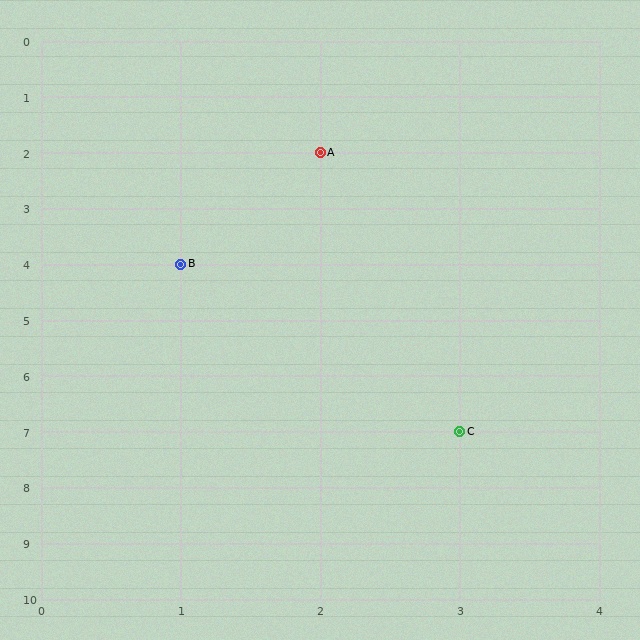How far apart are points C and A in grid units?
Points C and A are 1 column and 5 rows apart (about 5.1 grid units diagonally).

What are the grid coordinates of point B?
Point B is at grid coordinates (1, 4).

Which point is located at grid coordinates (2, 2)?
Point A is at (2, 2).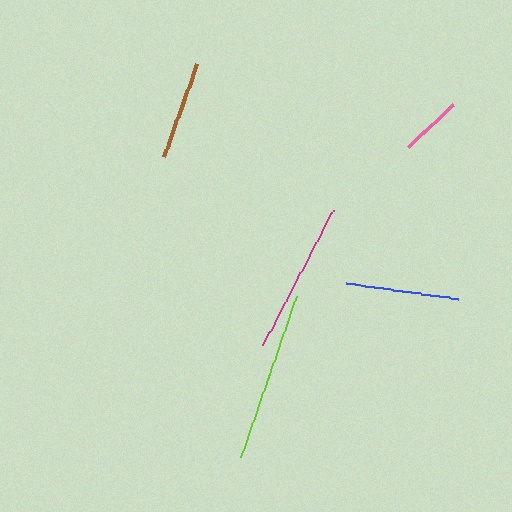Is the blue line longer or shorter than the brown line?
The blue line is longer than the brown line.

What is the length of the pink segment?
The pink segment is approximately 62 pixels long.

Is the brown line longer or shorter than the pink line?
The brown line is longer than the pink line.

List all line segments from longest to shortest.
From longest to shortest: lime, magenta, blue, brown, pink.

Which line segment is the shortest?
The pink line is the shortest at approximately 62 pixels.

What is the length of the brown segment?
The brown segment is approximately 99 pixels long.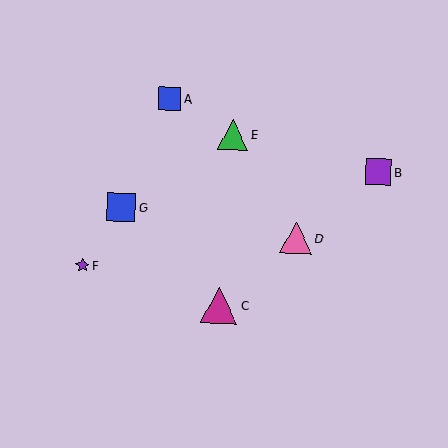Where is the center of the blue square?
The center of the blue square is at (121, 207).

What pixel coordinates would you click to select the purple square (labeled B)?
Click at (378, 172) to select the purple square B.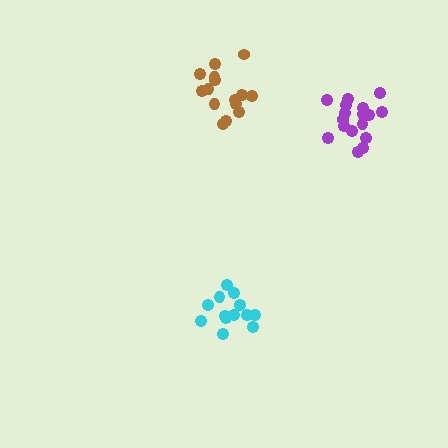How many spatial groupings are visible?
There are 3 spatial groupings.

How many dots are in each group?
Group 1: 13 dots, Group 2: 15 dots, Group 3: 17 dots (45 total).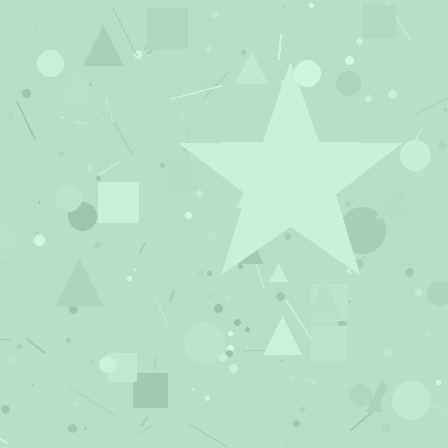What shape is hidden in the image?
A star is hidden in the image.